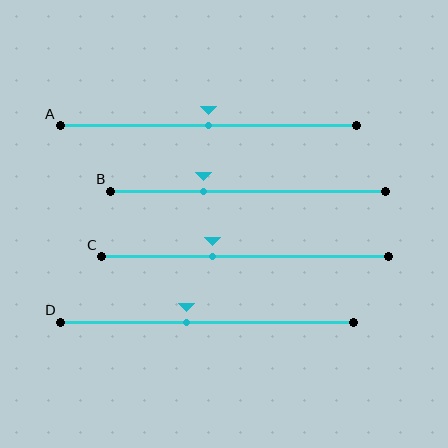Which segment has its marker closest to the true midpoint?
Segment A has its marker closest to the true midpoint.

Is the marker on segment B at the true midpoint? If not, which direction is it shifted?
No, the marker on segment B is shifted to the left by about 16% of the segment length.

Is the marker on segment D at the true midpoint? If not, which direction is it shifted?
No, the marker on segment D is shifted to the left by about 7% of the segment length.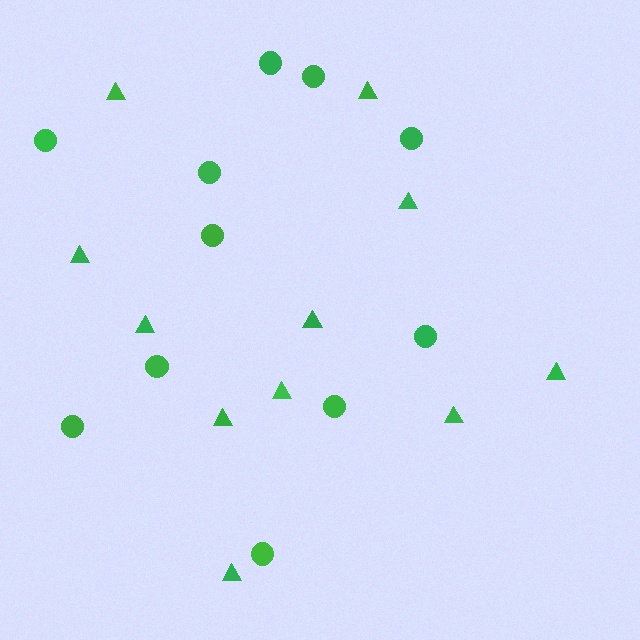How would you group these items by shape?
There are 2 groups: one group of circles (11) and one group of triangles (11).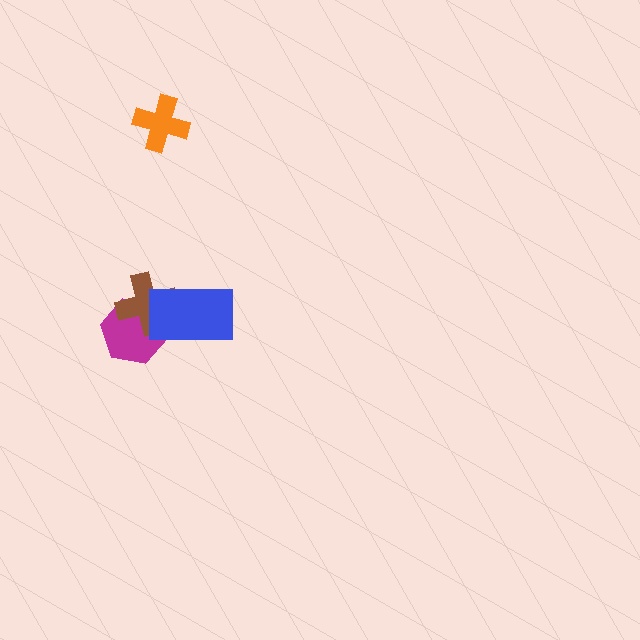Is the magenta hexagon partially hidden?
Yes, it is partially covered by another shape.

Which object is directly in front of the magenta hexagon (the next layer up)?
The brown cross is directly in front of the magenta hexagon.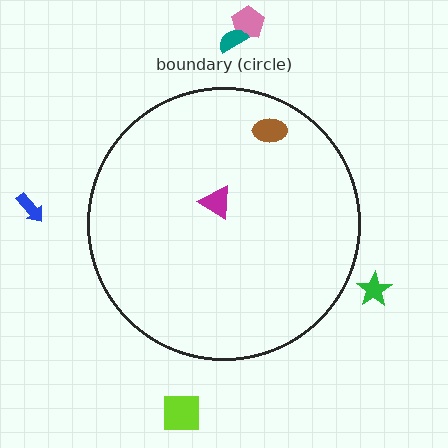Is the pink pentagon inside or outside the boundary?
Outside.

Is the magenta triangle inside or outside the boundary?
Inside.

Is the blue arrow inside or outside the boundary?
Outside.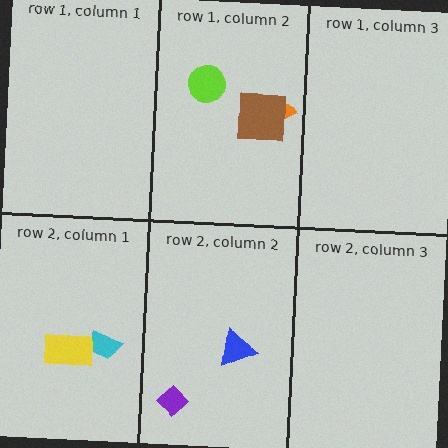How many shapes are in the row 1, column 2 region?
3.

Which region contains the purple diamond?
The row 2, column 2 region.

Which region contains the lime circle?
The row 1, column 2 region.